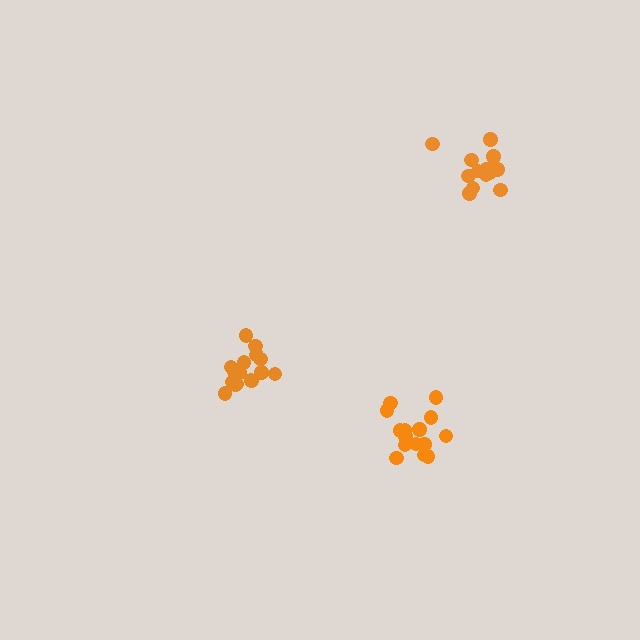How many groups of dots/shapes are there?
There are 3 groups.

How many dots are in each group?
Group 1: 14 dots, Group 2: 17 dots, Group 3: 15 dots (46 total).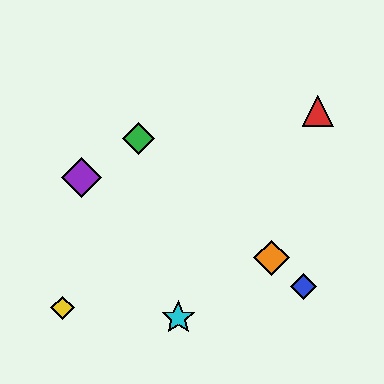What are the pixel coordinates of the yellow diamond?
The yellow diamond is at (63, 308).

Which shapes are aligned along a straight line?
The blue diamond, the green diamond, the orange diamond are aligned along a straight line.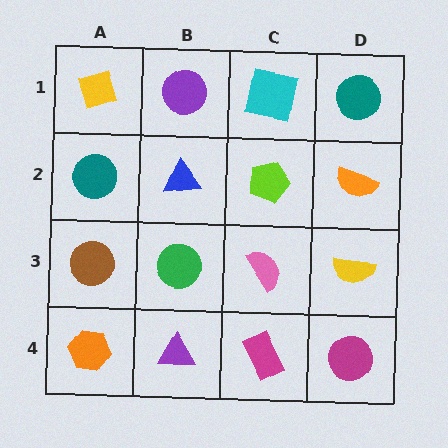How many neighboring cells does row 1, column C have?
3.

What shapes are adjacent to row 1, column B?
A blue triangle (row 2, column B), a yellow diamond (row 1, column A), a cyan square (row 1, column C).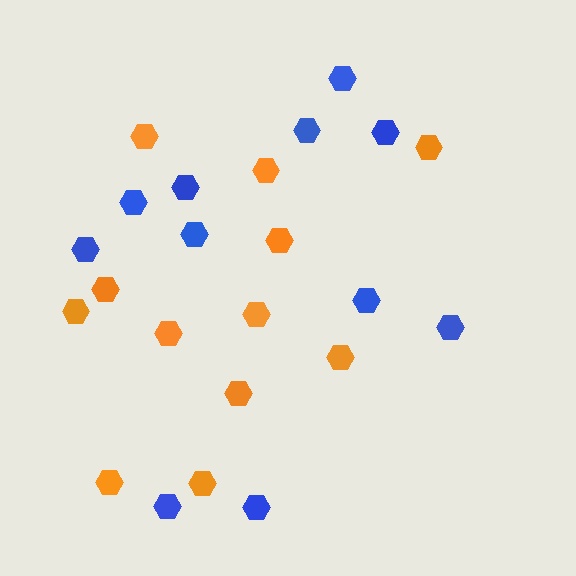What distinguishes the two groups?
There are 2 groups: one group of orange hexagons (12) and one group of blue hexagons (11).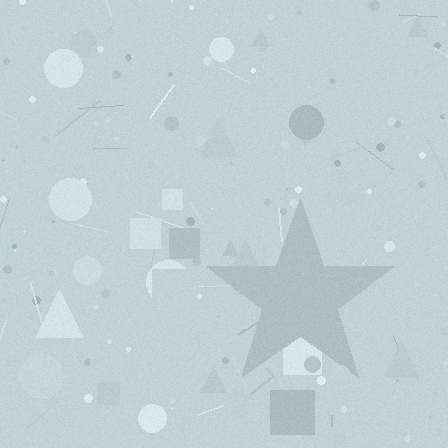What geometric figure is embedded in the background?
A star is embedded in the background.